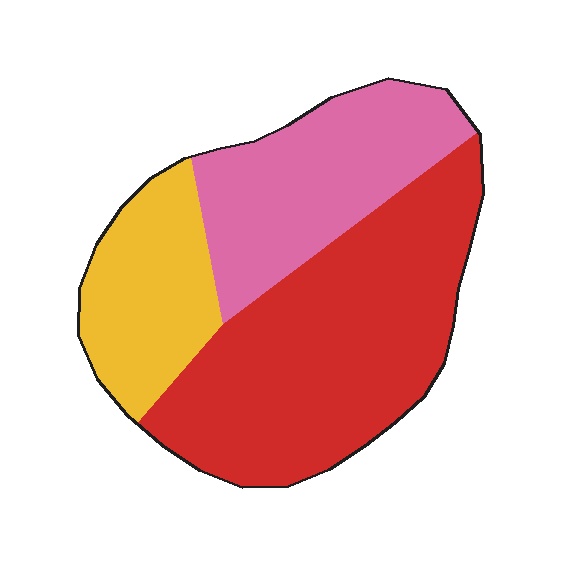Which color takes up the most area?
Red, at roughly 50%.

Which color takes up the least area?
Yellow, at roughly 20%.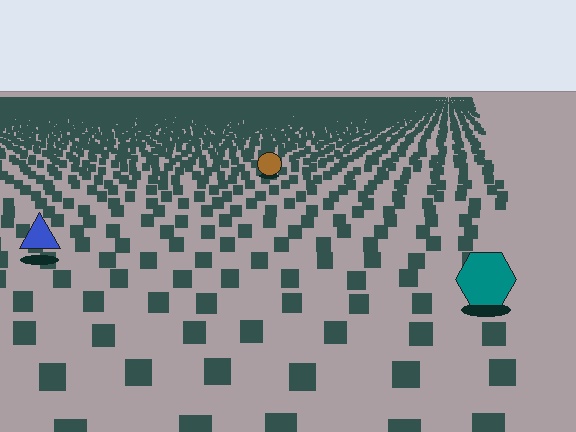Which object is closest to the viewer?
The teal hexagon is closest. The texture marks near it are larger and more spread out.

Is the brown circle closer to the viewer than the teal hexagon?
No. The teal hexagon is closer — you can tell from the texture gradient: the ground texture is coarser near it.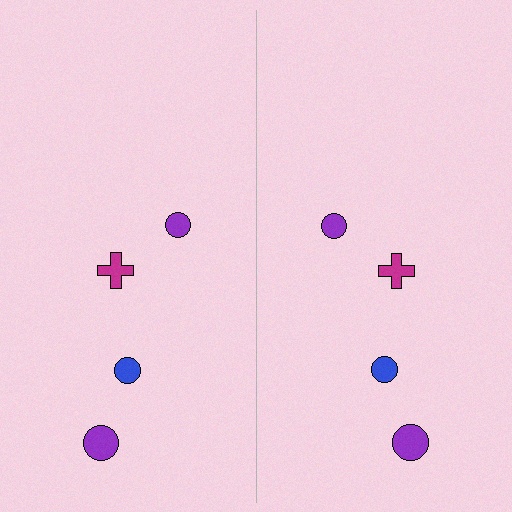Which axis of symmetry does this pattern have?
The pattern has a vertical axis of symmetry running through the center of the image.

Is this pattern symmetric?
Yes, this pattern has bilateral (reflection) symmetry.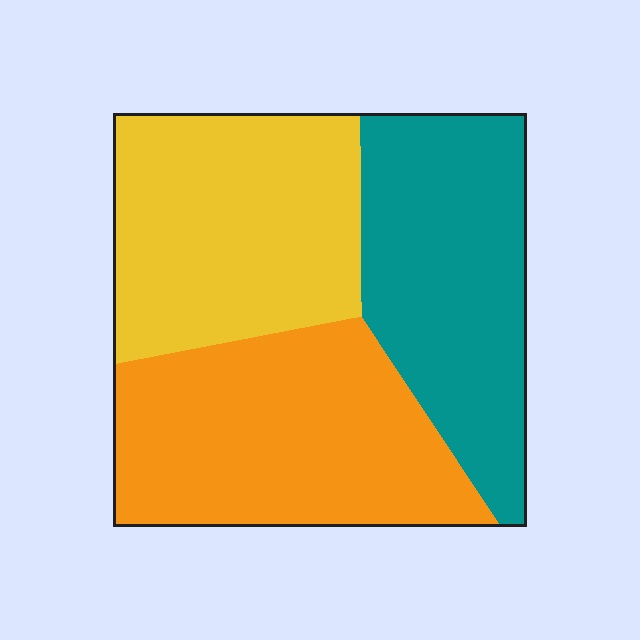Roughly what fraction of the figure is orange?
Orange takes up about three eighths (3/8) of the figure.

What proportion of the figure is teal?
Teal covers around 30% of the figure.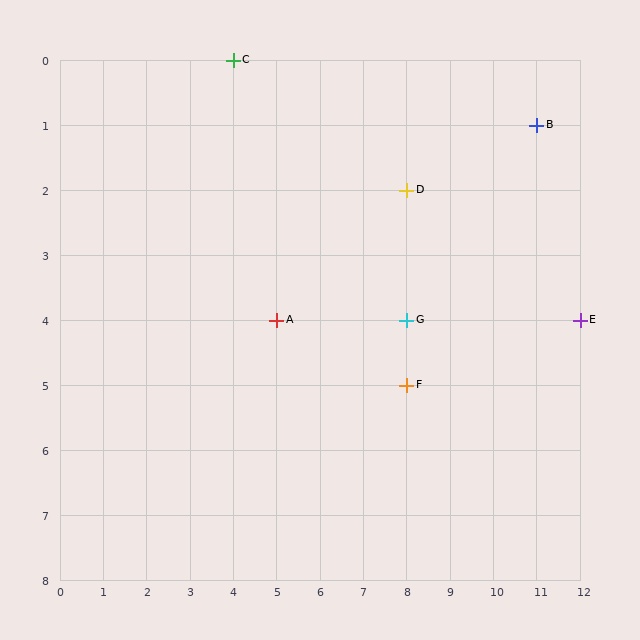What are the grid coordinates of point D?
Point D is at grid coordinates (8, 2).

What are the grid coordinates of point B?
Point B is at grid coordinates (11, 1).